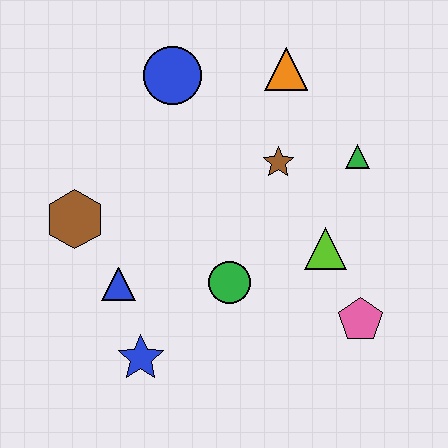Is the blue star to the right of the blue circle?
No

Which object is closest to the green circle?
The lime triangle is closest to the green circle.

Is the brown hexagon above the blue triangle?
Yes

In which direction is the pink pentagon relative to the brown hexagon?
The pink pentagon is to the right of the brown hexagon.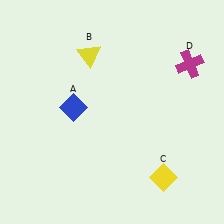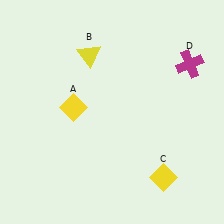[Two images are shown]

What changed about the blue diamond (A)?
In Image 1, A is blue. In Image 2, it changed to yellow.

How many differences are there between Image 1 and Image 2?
There is 1 difference between the two images.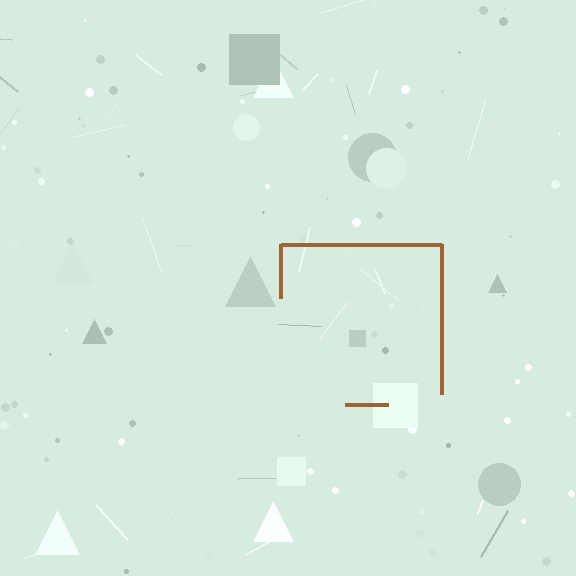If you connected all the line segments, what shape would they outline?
They would outline a square.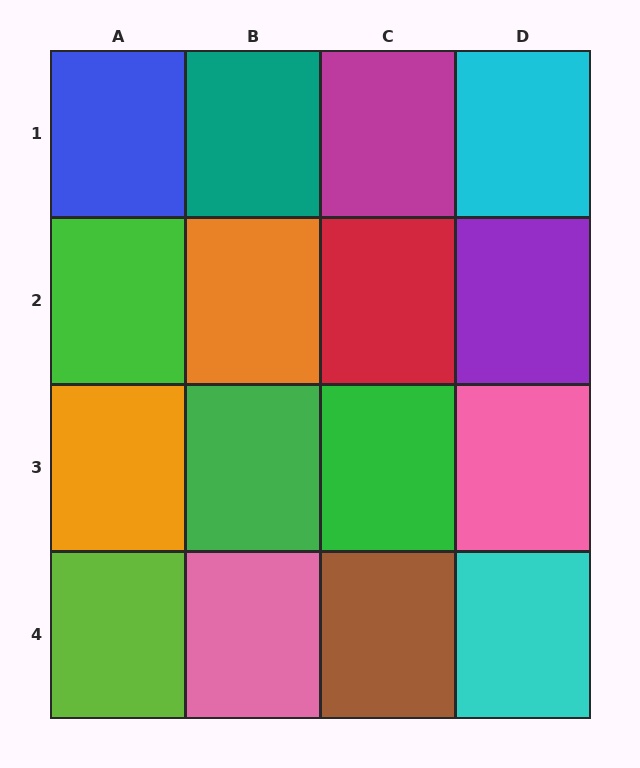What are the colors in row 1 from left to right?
Blue, teal, magenta, cyan.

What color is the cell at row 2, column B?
Orange.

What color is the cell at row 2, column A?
Green.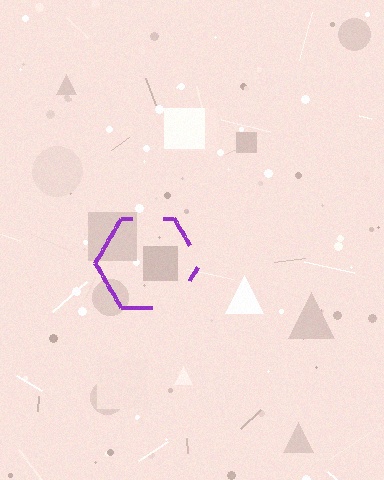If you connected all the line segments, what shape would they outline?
They would outline a hexagon.